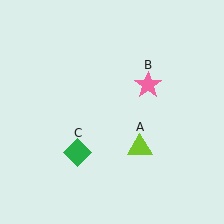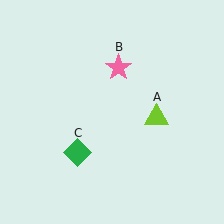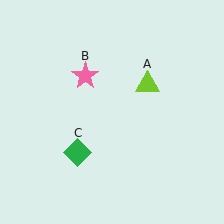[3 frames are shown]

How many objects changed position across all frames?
2 objects changed position: lime triangle (object A), pink star (object B).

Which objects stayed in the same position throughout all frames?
Green diamond (object C) remained stationary.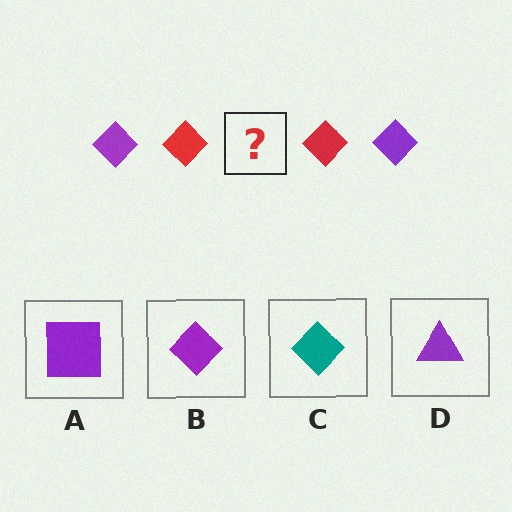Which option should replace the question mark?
Option B.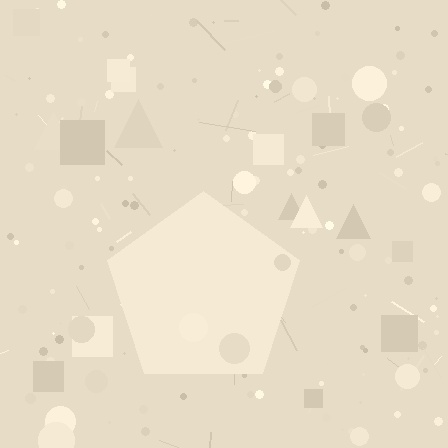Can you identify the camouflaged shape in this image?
The camouflaged shape is a pentagon.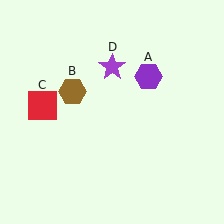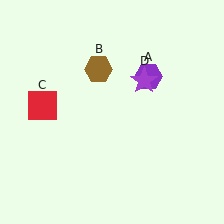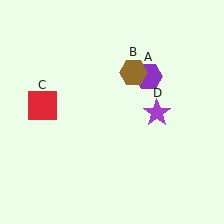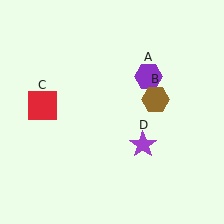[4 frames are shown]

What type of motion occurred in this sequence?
The brown hexagon (object B), purple star (object D) rotated clockwise around the center of the scene.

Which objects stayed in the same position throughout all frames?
Purple hexagon (object A) and red square (object C) remained stationary.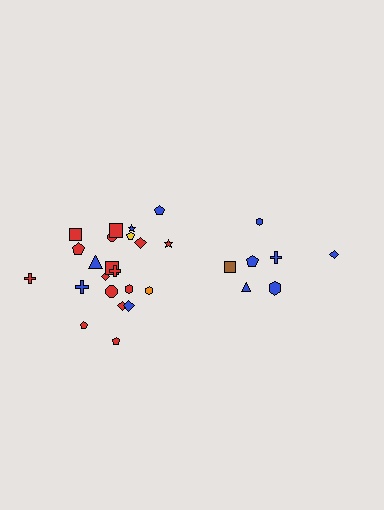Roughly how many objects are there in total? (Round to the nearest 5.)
Roughly 30 objects in total.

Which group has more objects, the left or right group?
The left group.